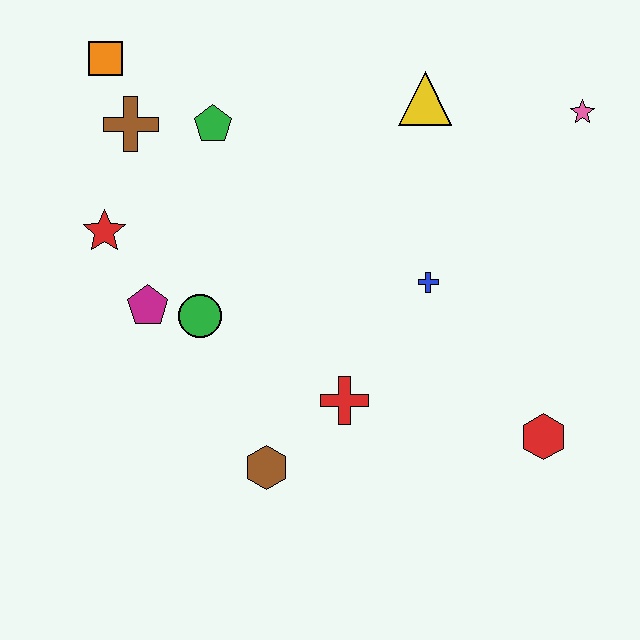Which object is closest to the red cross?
The brown hexagon is closest to the red cross.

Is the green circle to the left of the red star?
No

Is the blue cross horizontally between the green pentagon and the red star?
No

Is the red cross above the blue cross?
No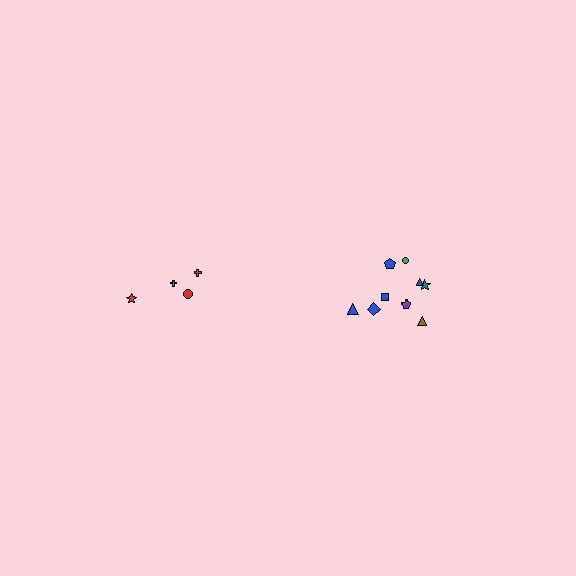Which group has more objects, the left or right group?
The right group.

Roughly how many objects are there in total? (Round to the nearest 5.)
Roughly 15 objects in total.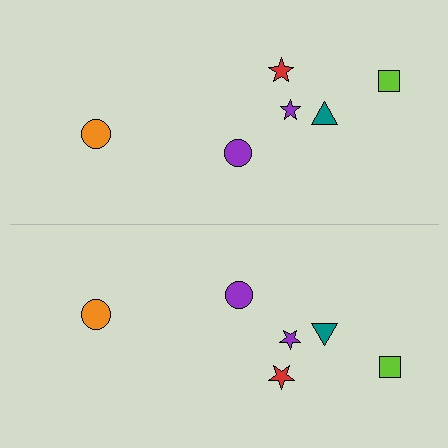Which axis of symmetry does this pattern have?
The pattern has a horizontal axis of symmetry running through the center of the image.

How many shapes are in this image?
There are 12 shapes in this image.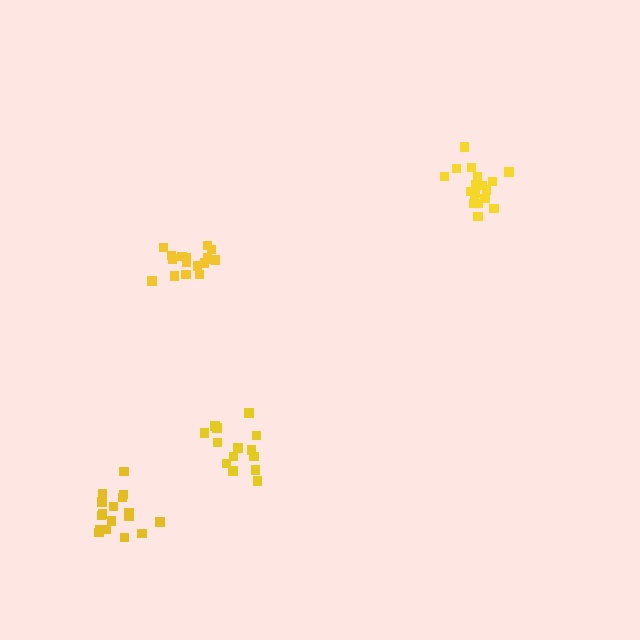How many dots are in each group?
Group 1: 17 dots, Group 2: 18 dots, Group 3: 18 dots, Group 4: 15 dots (68 total).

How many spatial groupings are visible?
There are 4 spatial groupings.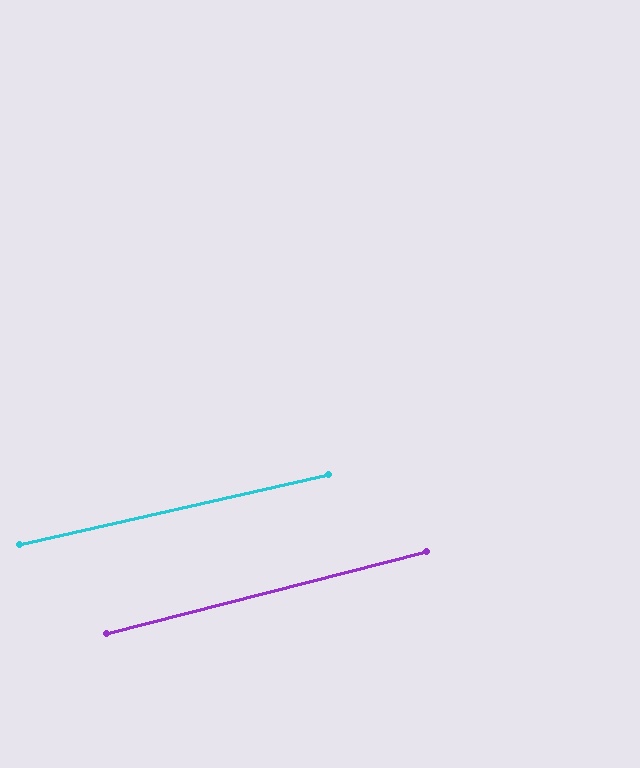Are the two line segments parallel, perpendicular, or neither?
Parallel — their directions differ by only 1.5°.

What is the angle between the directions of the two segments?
Approximately 1 degree.